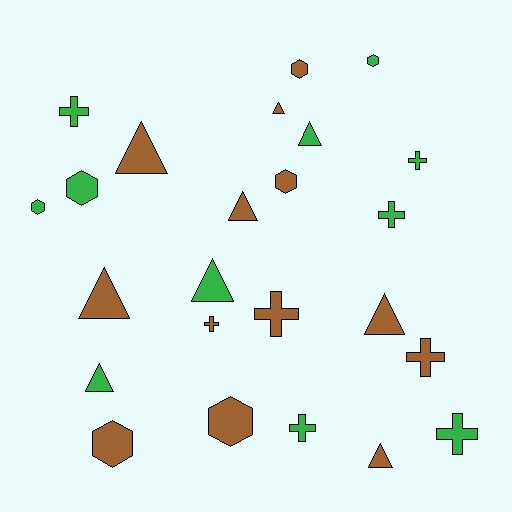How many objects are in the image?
There are 24 objects.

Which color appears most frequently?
Brown, with 13 objects.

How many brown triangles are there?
There are 6 brown triangles.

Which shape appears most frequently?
Triangle, with 9 objects.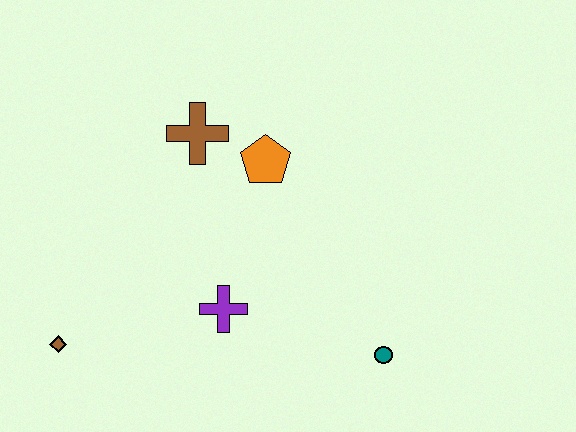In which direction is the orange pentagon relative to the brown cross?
The orange pentagon is to the right of the brown cross.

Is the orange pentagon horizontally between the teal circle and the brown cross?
Yes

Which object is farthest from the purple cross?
The brown cross is farthest from the purple cross.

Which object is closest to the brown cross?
The orange pentagon is closest to the brown cross.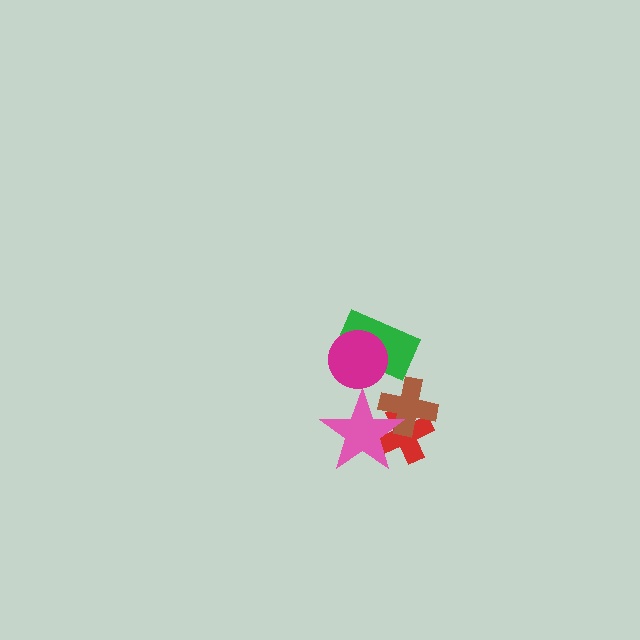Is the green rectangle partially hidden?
Yes, it is partially covered by another shape.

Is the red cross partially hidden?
Yes, it is partially covered by another shape.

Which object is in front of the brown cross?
The pink star is in front of the brown cross.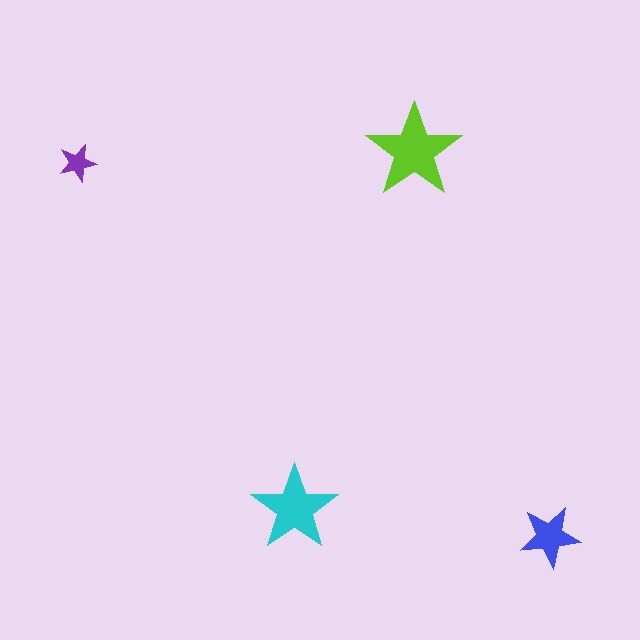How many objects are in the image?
There are 4 objects in the image.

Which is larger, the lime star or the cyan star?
The lime one.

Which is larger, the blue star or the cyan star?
The cyan one.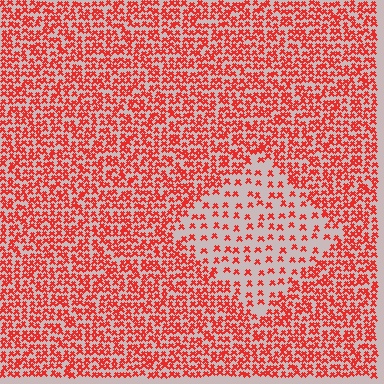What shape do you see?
I see a diamond.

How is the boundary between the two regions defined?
The boundary is defined by a change in element density (approximately 2.5x ratio). All elements are the same color, size, and shape.